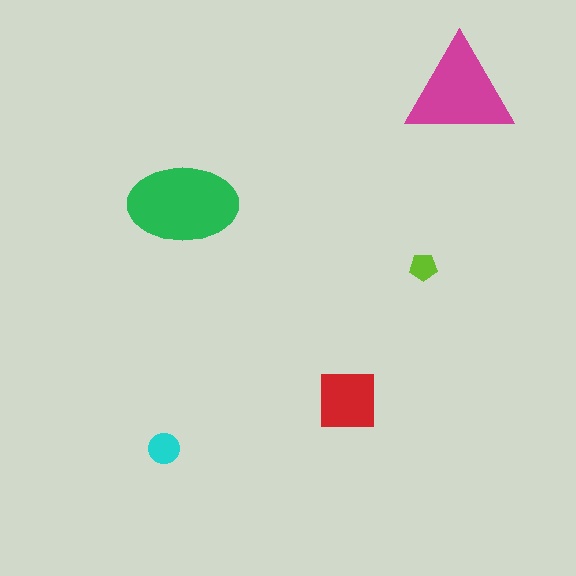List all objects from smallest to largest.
The lime pentagon, the cyan circle, the red square, the magenta triangle, the green ellipse.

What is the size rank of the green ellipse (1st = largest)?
1st.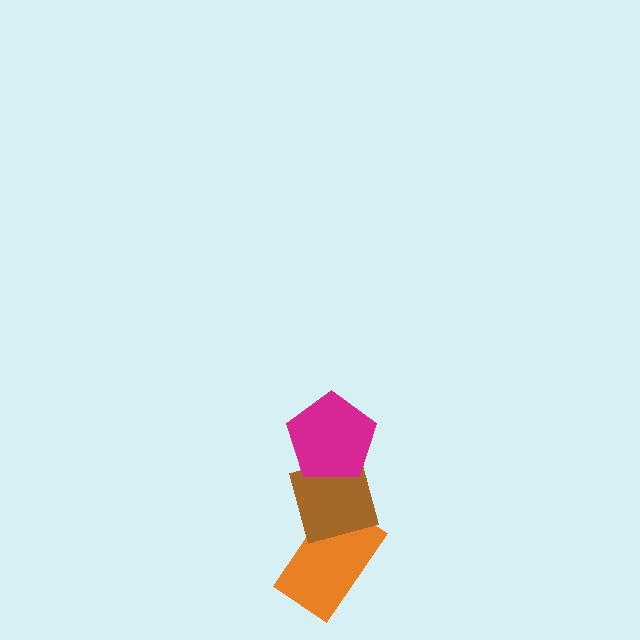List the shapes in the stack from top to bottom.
From top to bottom: the magenta pentagon, the brown diamond, the orange rectangle.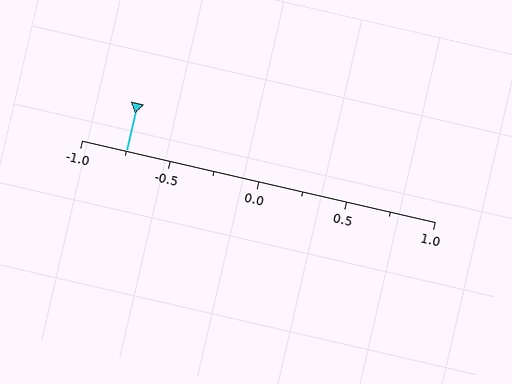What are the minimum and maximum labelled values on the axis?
The axis runs from -1.0 to 1.0.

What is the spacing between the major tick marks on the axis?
The major ticks are spaced 0.5 apart.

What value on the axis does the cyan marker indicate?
The marker indicates approximately -0.75.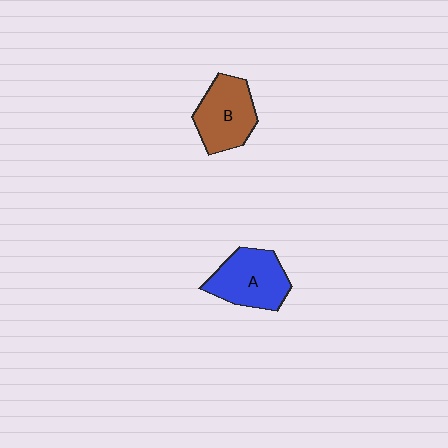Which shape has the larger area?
Shape A (blue).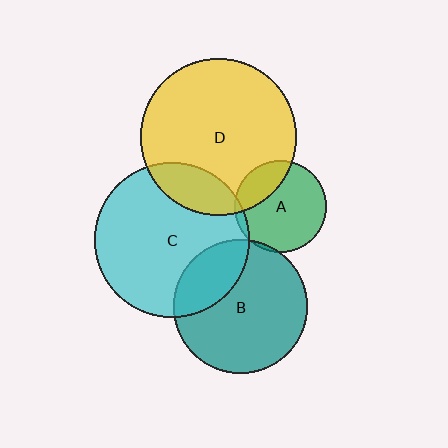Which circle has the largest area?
Circle D (yellow).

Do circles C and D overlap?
Yes.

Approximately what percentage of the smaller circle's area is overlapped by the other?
Approximately 15%.